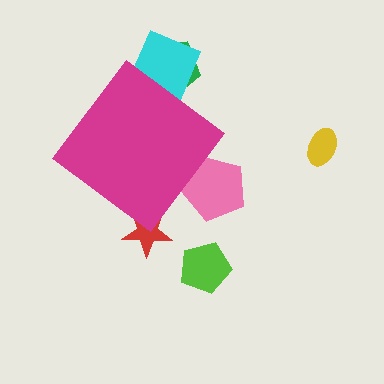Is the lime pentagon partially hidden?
No, the lime pentagon is fully visible.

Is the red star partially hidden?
Yes, the red star is partially hidden behind the magenta diamond.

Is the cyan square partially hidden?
Yes, the cyan square is partially hidden behind the magenta diamond.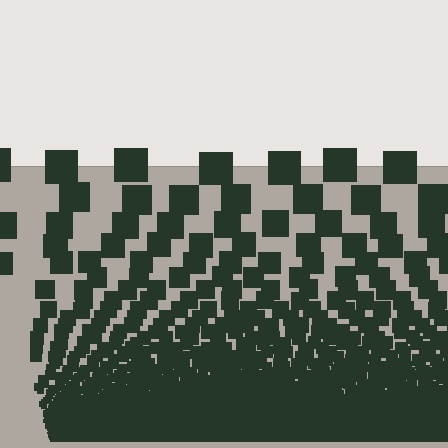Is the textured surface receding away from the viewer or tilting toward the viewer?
The surface appears to tilt toward the viewer. Texture elements get larger and sparser toward the top.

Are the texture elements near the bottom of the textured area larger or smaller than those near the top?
Smaller. The gradient is inverted — elements near the bottom are smaller and denser.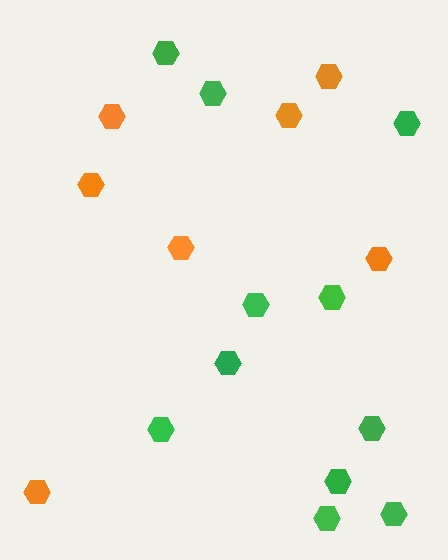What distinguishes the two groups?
There are 2 groups: one group of orange hexagons (7) and one group of green hexagons (11).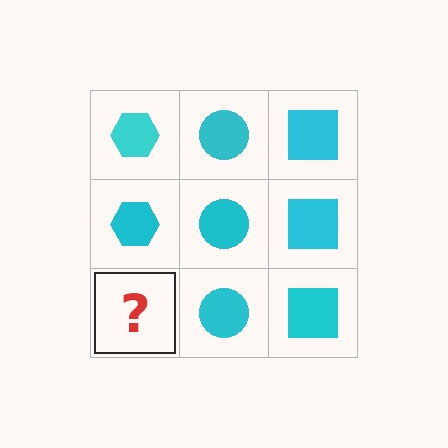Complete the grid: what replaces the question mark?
The question mark should be replaced with a cyan hexagon.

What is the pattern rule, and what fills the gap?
The rule is that each column has a consistent shape. The gap should be filled with a cyan hexagon.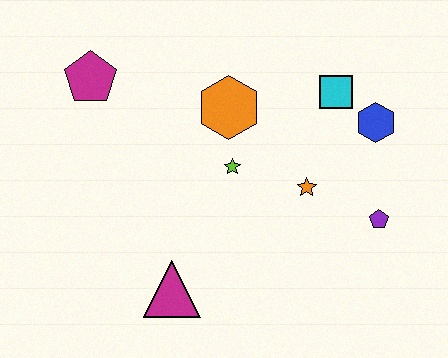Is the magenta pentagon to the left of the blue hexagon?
Yes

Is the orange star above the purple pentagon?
Yes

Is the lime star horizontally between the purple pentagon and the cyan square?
No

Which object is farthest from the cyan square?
The magenta triangle is farthest from the cyan square.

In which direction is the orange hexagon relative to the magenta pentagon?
The orange hexagon is to the right of the magenta pentagon.